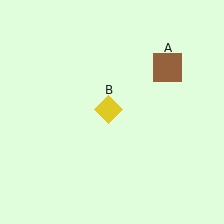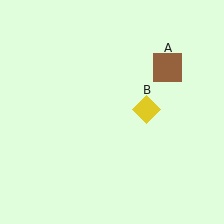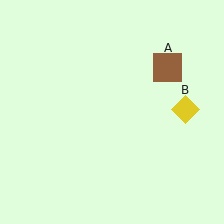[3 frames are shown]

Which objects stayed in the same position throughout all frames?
Brown square (object A) remained stationary.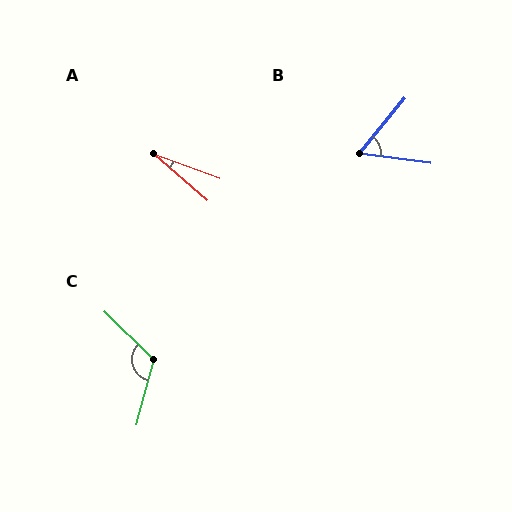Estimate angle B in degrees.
Approximately 58 degrees.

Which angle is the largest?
C, at approximately 119 degrees.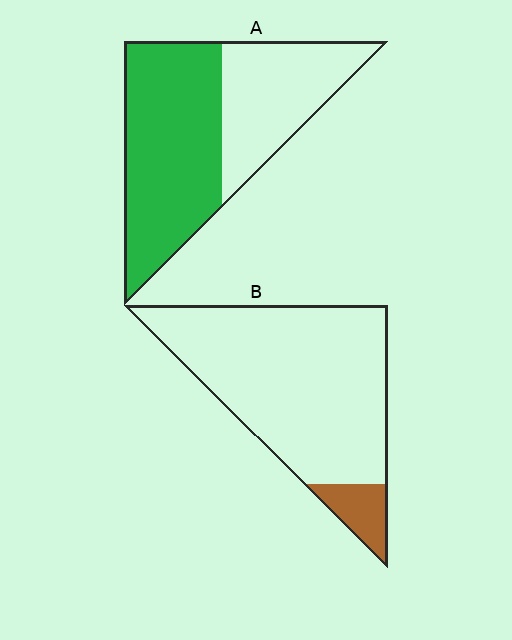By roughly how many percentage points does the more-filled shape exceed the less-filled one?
By roughly 50 percentage points (A over B).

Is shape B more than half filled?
No.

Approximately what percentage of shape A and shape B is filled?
A is approximately 60% and B is approximately 10%.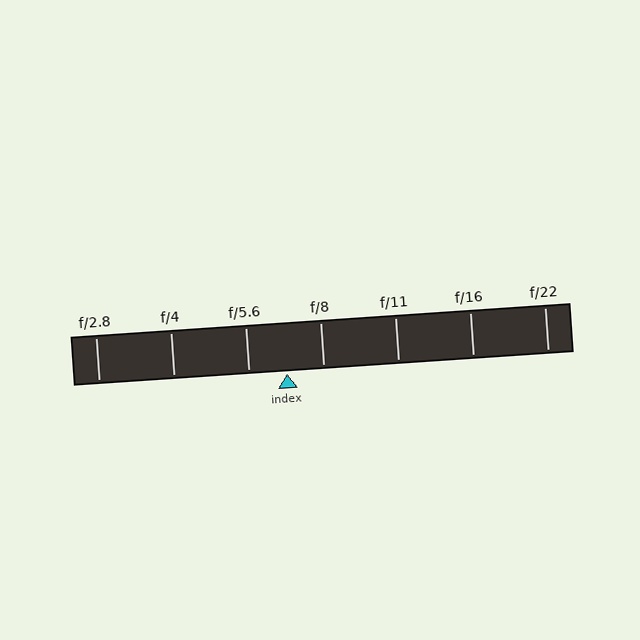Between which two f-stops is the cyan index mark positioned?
The index mark is between f/5.6 and f/8.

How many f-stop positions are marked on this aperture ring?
There are 7 f-stop positions marked.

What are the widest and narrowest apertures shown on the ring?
The widest aperture shown is f/2.8 and the narrowest is f/22.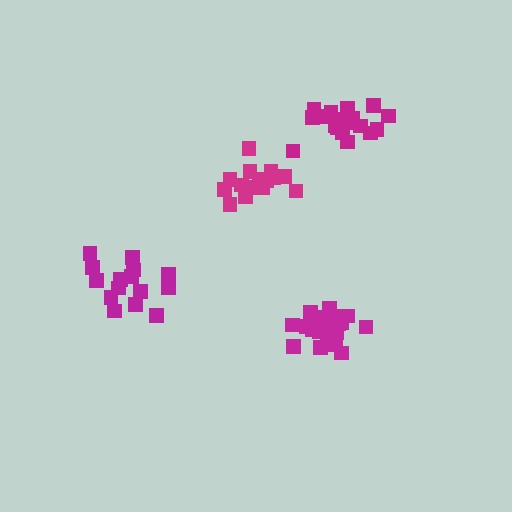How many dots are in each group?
Group 1: 19 dots, Group 2: 15 dots, Group 3: 21 dots, Group 4: 15 dots (70 total).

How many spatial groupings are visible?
There are 4 spatial groupings.